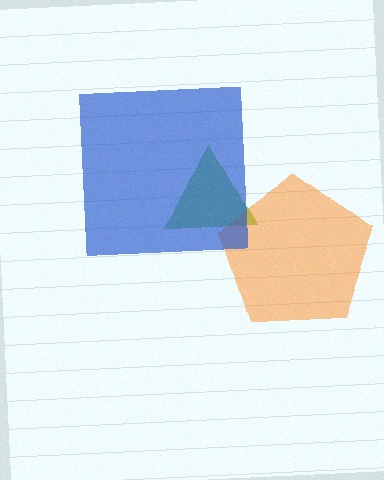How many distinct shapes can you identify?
There are 3 distinct shapes: a lime triangle, an orange pentagon, a blue square.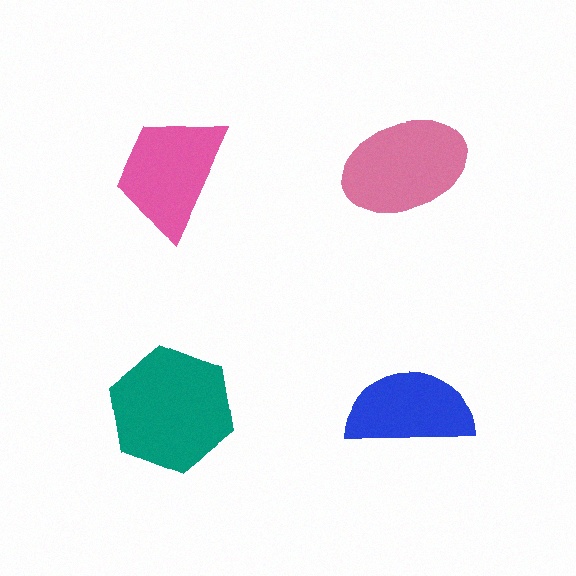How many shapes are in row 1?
2 shapes.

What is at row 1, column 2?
A pink ellipse.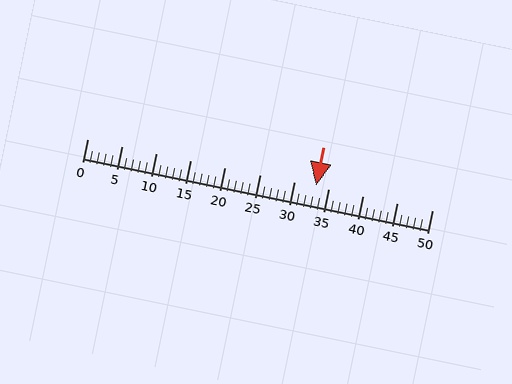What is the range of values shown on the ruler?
The ruler shows values from 0 to 50.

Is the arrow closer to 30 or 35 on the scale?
The arrow is closer to 35.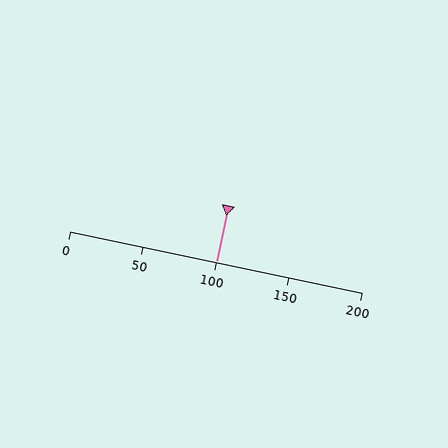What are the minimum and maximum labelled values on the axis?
The axis runs from 0 to 200.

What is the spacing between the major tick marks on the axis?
The major ticks are spaced 50 apart.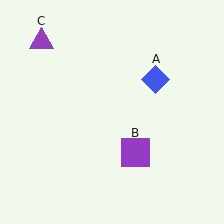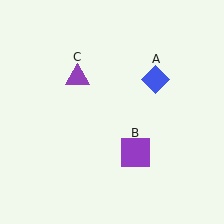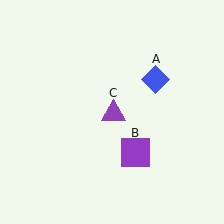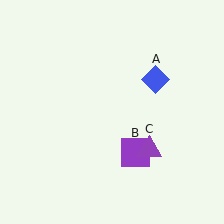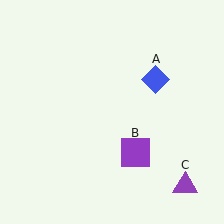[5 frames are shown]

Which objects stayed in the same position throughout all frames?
Blue diamond (object A) and purple square (object B) remained stationary.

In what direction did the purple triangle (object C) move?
The purple triangle (object C) moved down and to the right.